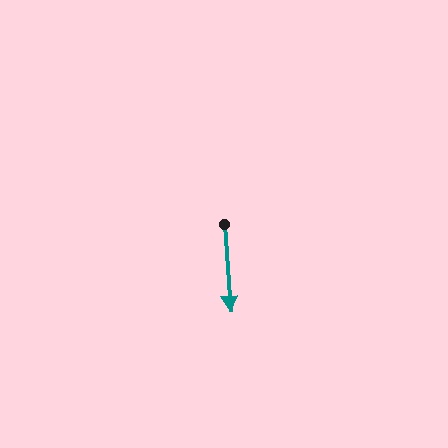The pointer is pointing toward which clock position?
Roughly 6 o'clock.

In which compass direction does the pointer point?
South.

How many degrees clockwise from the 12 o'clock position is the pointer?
Approximately 176 degrees.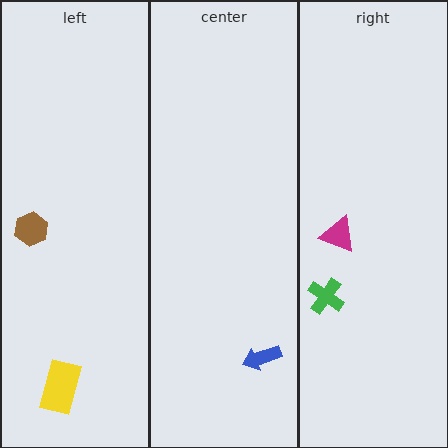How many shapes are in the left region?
2.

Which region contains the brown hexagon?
The left region.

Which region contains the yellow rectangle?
The left region.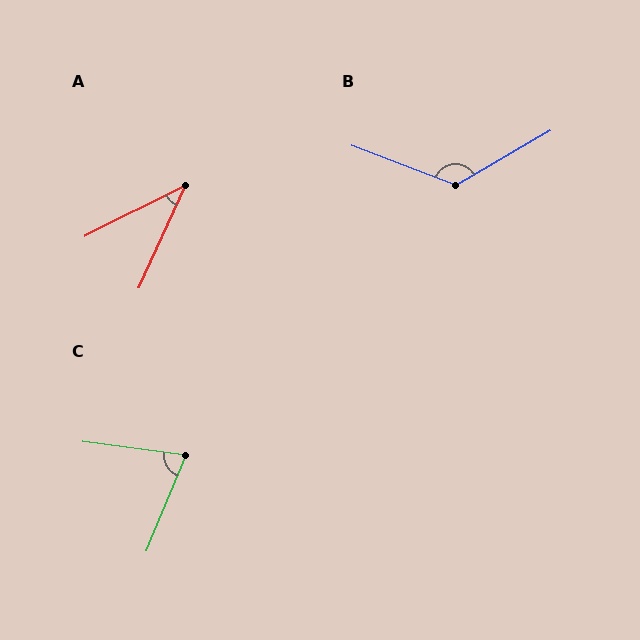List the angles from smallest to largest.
A (39°), C (75°), B (129°).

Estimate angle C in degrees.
Approximately 75 degrees.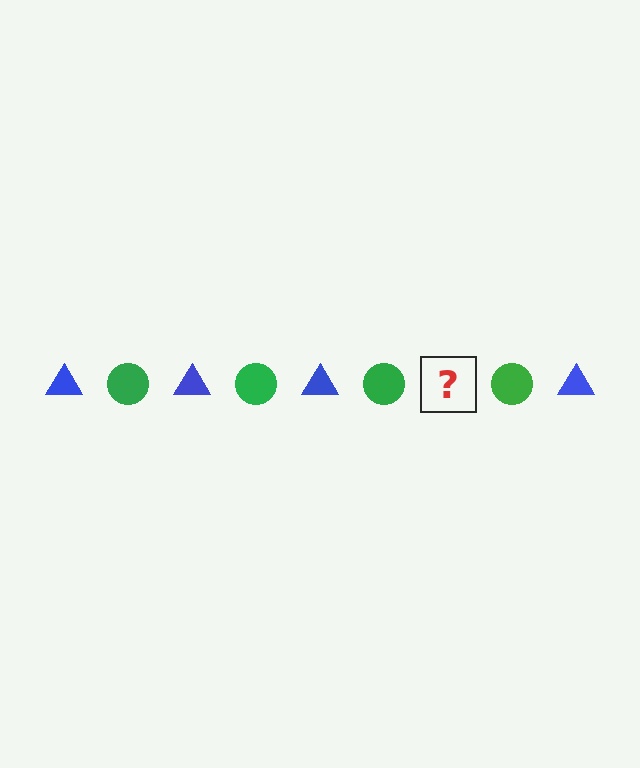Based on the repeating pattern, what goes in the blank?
The blank should be a blue triangle.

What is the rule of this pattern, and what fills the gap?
The rule is that the pattern alternates between blue triangle and green circle. The gap should be filled with a blue triangle.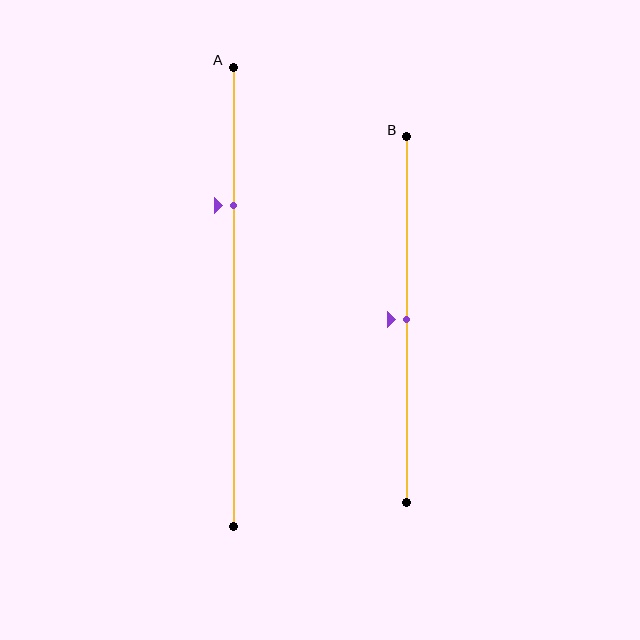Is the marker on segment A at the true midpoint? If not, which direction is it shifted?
No, the marker on segment A is shifted upward by about 20% of the segment length.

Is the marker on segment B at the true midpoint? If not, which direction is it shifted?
Yes, the marker on segment B is at the true midpoint.